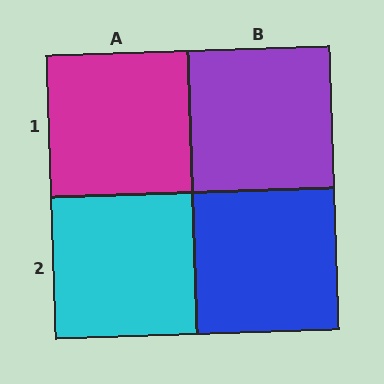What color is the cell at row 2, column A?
Cyan.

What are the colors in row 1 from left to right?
Magenta, purple.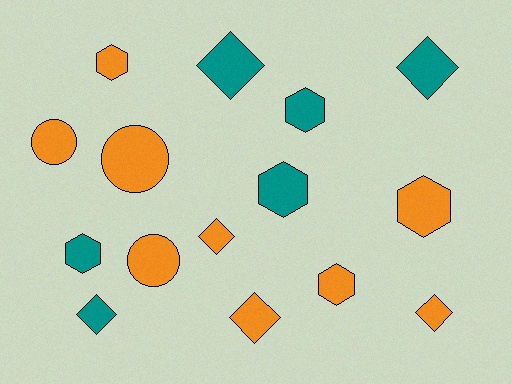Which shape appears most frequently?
Hexagon, with 6 objects.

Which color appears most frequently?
Orange, with 9 objects.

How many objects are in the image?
There are 15 objects.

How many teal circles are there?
There are no teal circles.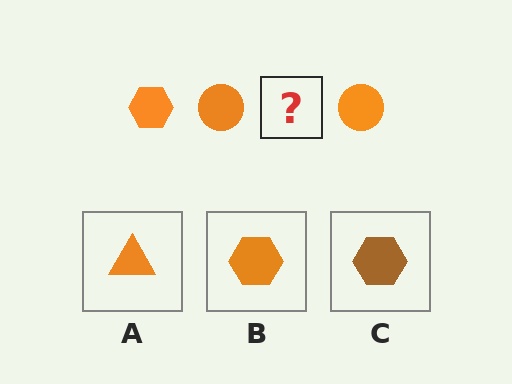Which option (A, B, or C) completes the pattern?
B.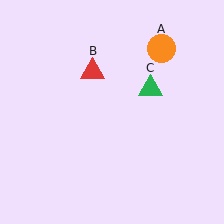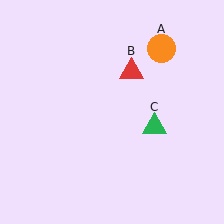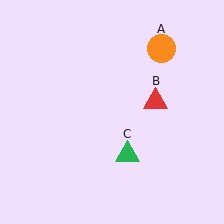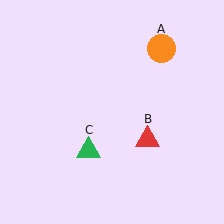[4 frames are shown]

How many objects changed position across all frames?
2 objects changed position: red triangle (object B), green triangle (object C).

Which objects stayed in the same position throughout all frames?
Orange circle (object A) remained stationary.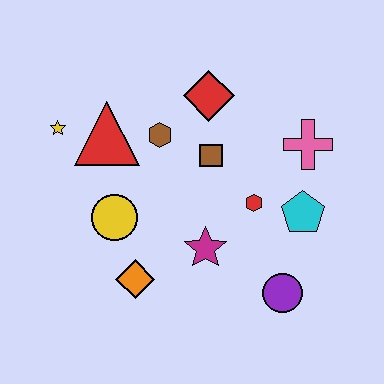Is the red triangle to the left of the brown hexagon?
Yes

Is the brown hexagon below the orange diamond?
No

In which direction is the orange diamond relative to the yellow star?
The orange diamond is below the yellow star.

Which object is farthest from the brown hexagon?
The purple circle is farthest from the brown hexagon.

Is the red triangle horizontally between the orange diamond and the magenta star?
No